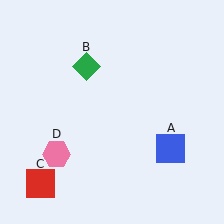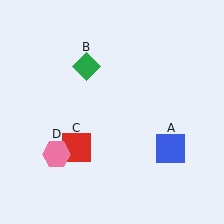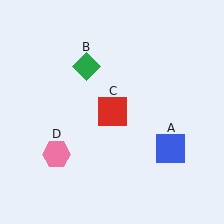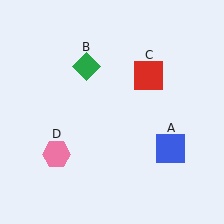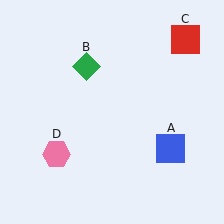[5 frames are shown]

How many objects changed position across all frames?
1 object changed position: red square (object C).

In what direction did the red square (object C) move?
The red square (object C) moved up and to the right.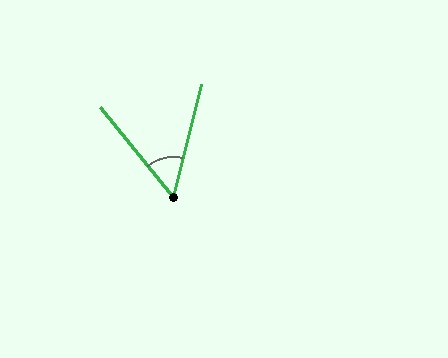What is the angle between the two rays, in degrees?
Approximately 53 degrees.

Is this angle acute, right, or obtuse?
It is acute.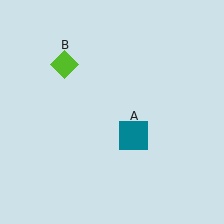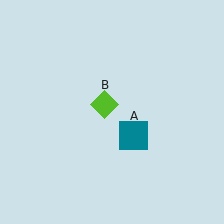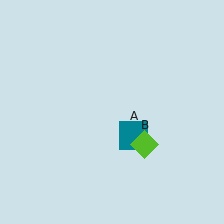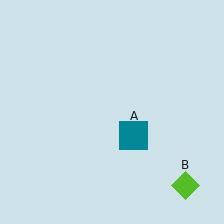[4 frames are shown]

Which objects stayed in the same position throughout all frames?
Teal square (object A) remained stationary.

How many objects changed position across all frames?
1 object changed position: lime diamond (object B).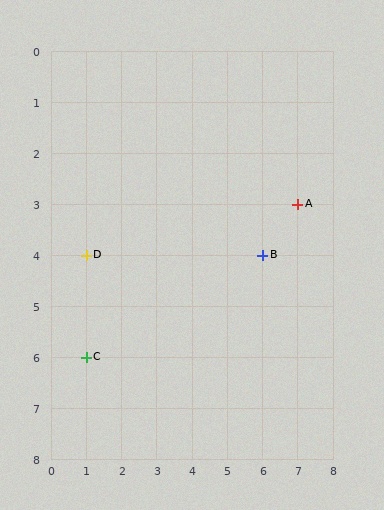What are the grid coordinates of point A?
Point A is at grid coordinates (7, 3).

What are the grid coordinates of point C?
Point C is at grid coordinates (1, 6).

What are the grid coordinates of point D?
Point D is at grid coordinates (1, 4).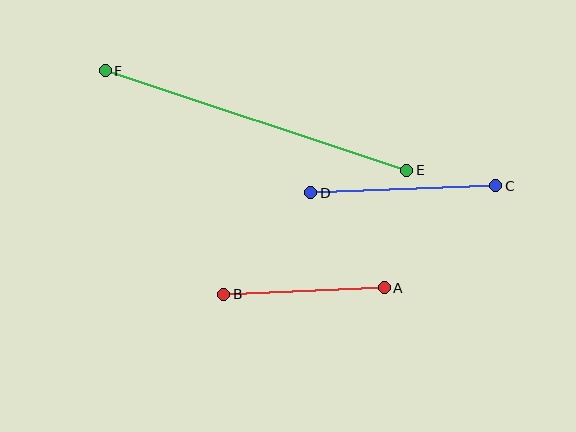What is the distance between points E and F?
The distance is approximately 318 pixels.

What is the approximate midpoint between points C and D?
The midpoint is at approximately (403, 189) pixels.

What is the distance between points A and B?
The distance is approximately 161 pixels.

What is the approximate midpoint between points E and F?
The midpoint is at approximately (256, 121) pixels.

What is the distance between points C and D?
The distance is approximately 185 pixels.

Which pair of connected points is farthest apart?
Points E and F are farthest apart.